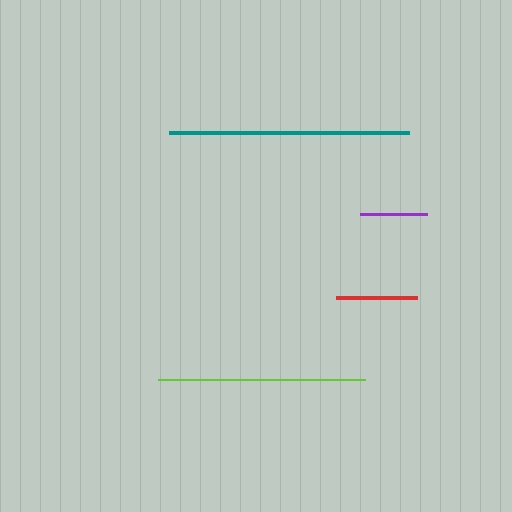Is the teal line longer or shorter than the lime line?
The teal line is longer than the lime line.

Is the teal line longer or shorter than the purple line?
The teal line is longer than the purple line.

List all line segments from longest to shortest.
From longest to shortest: teal, lime, red, purple.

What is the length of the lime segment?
The lime segment is approximately 207 pixels long.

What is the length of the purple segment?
The purple segment is approximately 67 pixels long.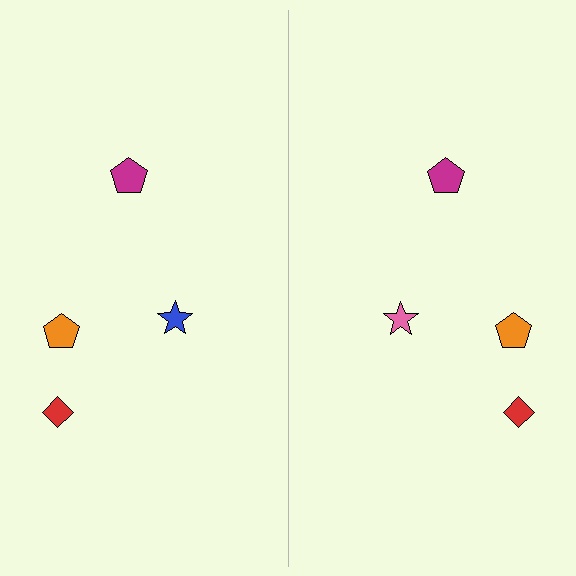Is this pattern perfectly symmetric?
No, the pattern is not perfectly symmetric. The pink star on the right side breaks the symmetry — its mirror counterpart is blue.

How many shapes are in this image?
There are 8 shapes in this image.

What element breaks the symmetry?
The pink star on the right side breaks the symmetry — its mirror counterpart is blue.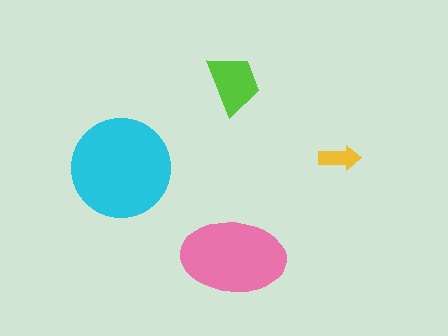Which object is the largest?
The cyan circle.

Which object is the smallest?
The yellow arrow.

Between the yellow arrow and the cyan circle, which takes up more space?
The cyan circle.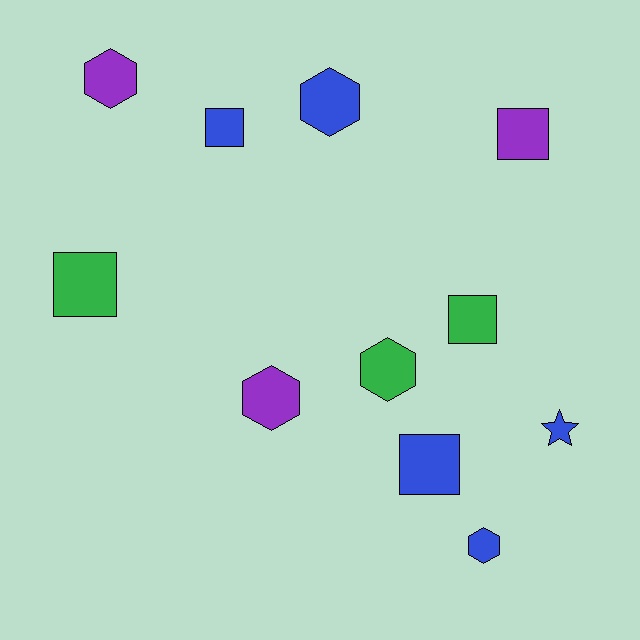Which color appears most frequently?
Blue, with 5 objects.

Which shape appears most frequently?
Square, with 5 objects.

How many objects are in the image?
There are 11 objects.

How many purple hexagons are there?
There are 2 purple hexagons.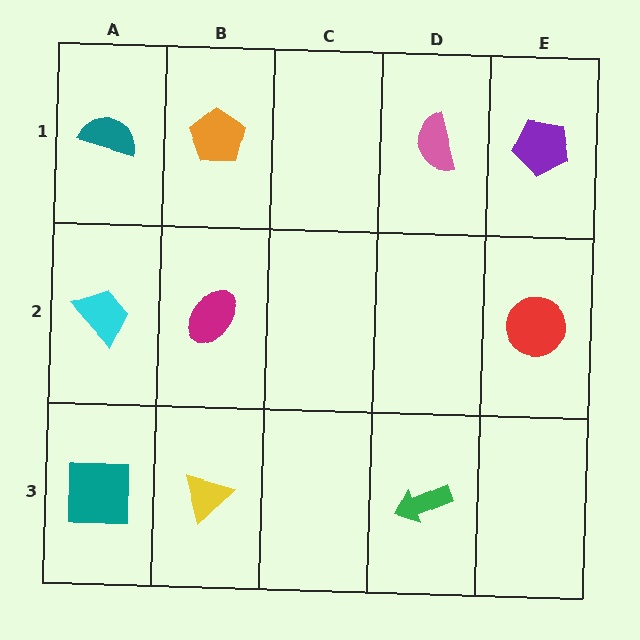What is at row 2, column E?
A red circle.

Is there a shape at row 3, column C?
No, that cell is empty.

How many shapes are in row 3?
3 shapes.